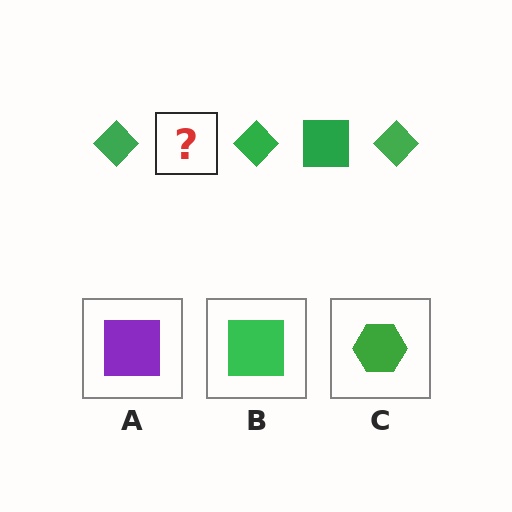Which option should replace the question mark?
Option B.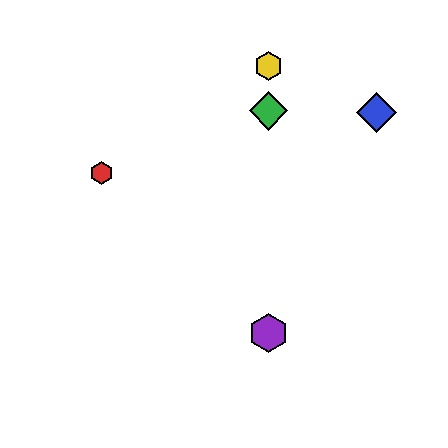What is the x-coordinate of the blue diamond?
The blue diamond is at x≈377.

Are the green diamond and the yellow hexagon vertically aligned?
Yes, both are at x≈269.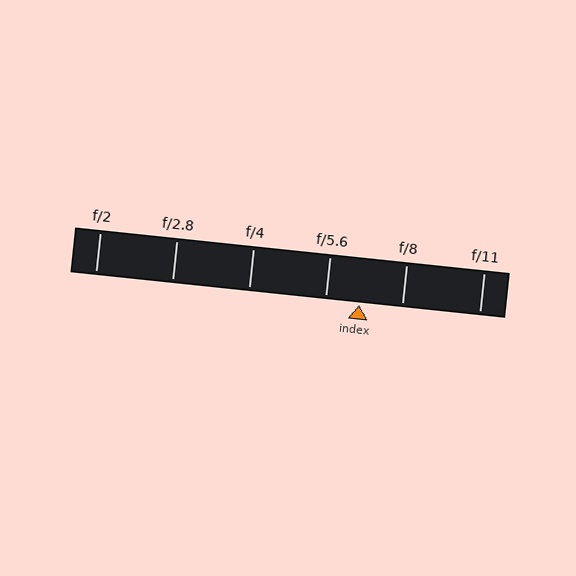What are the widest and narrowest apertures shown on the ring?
The widest aperture shown is f/2 and the narrowest is f/11.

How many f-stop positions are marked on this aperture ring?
There are 6 f-stop positions marked.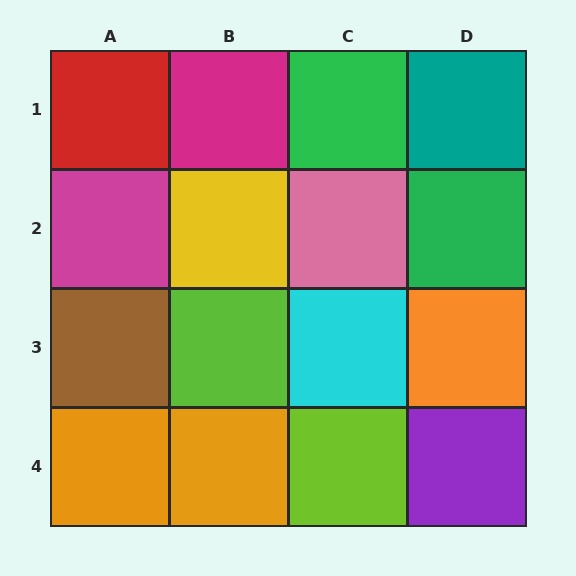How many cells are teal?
1 cell is teal.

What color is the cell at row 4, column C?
Lime.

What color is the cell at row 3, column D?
Orange.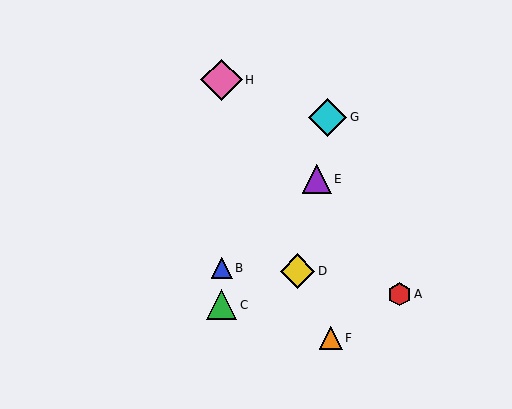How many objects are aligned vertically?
3 objects (B, C, H) are aligned vertically.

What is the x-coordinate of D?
Object D is at x≈297.